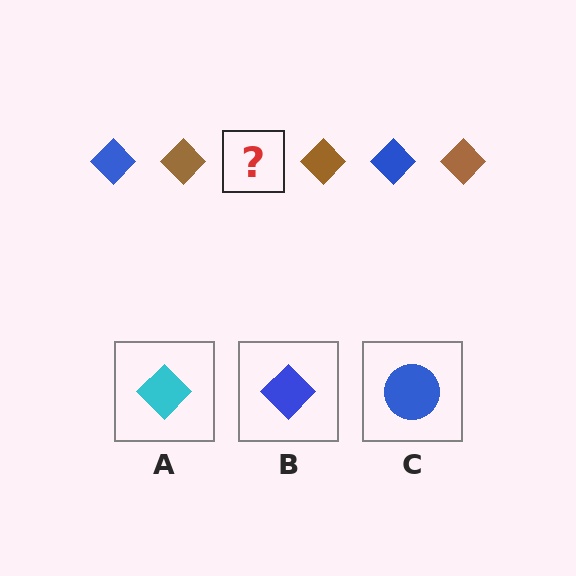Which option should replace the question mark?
Option B.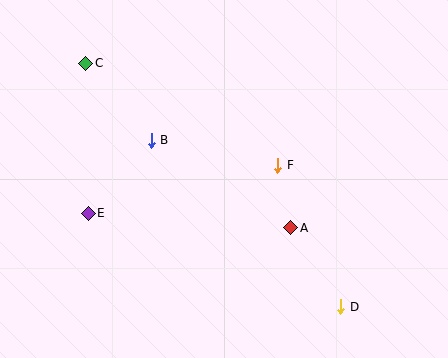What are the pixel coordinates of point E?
Point E is at (88, 213).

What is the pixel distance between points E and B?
The distance between E and B is 96 pixels.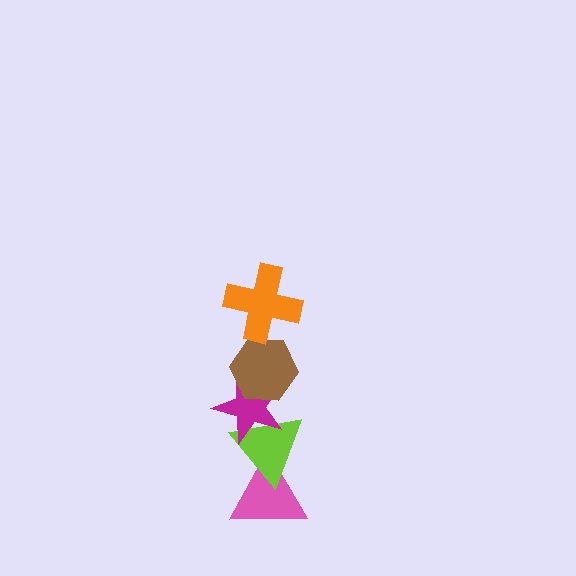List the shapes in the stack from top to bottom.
From top to bottom: the orange cross, the brown hexagon, the magenta star, the lime triangle, the pink triangle.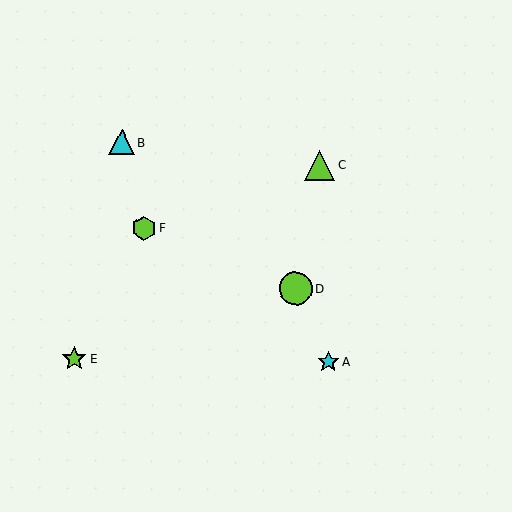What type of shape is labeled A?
Shape A is a cyan star.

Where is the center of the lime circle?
The center of the lime circle is at (295, 289).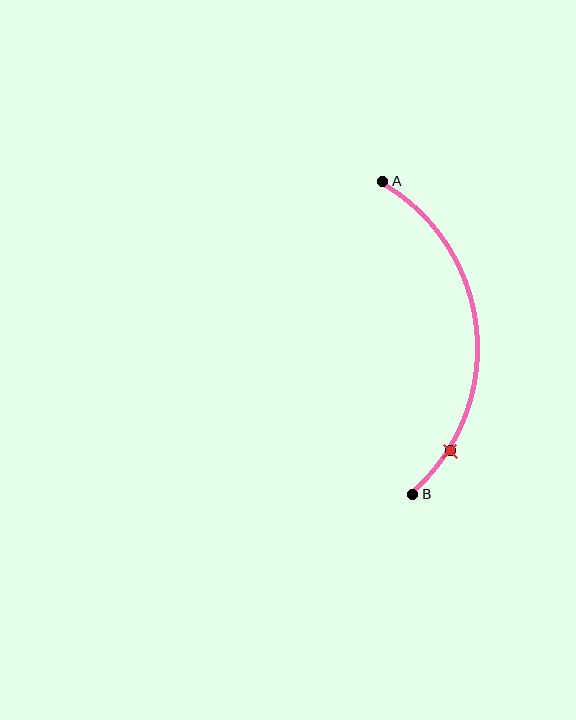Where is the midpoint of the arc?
The arc midpoint is the point on the curve farthest from the straight line joining A and B. It sits to the right of that line.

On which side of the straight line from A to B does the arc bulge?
The arc bulges to the right of the straight line connecting A and B.